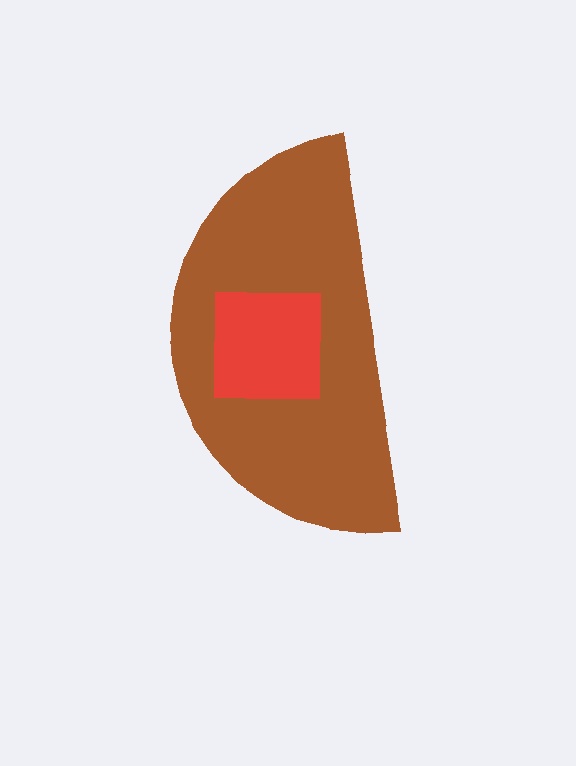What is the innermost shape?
The red square.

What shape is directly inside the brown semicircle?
The red square.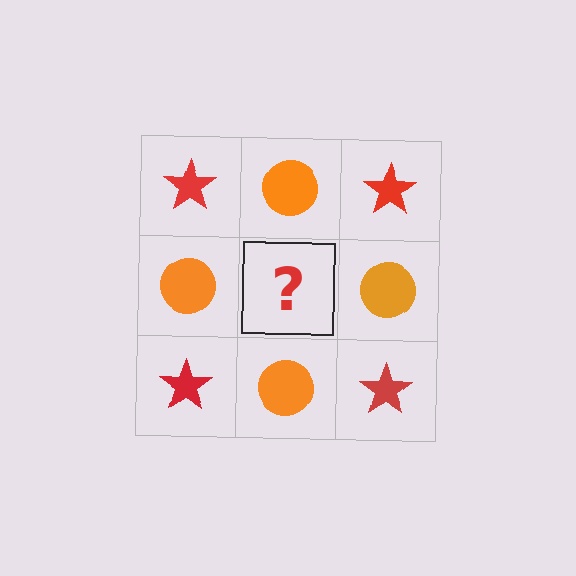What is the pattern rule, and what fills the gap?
The rule is that it alternates red star and orange circle in a checkerboard pattern. The gap should be filled with a red star.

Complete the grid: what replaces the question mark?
The question mark should be replaced with a red star.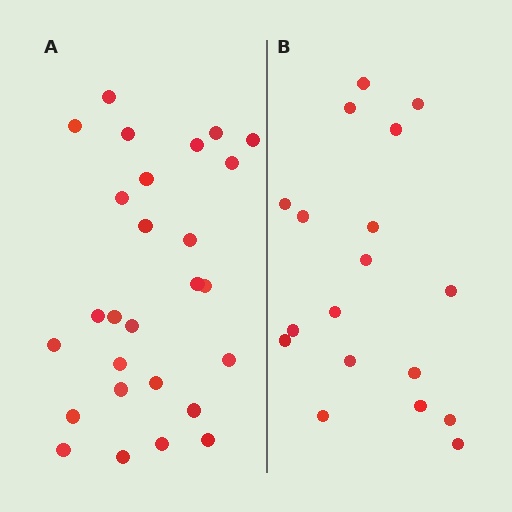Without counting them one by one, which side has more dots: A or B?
Region A (the left region) has more dots.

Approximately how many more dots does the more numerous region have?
Region A has roughly 8 or so more dots than region B.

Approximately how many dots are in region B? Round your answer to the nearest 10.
About 20 dots. (The exact count is 18, which rounds to 20.)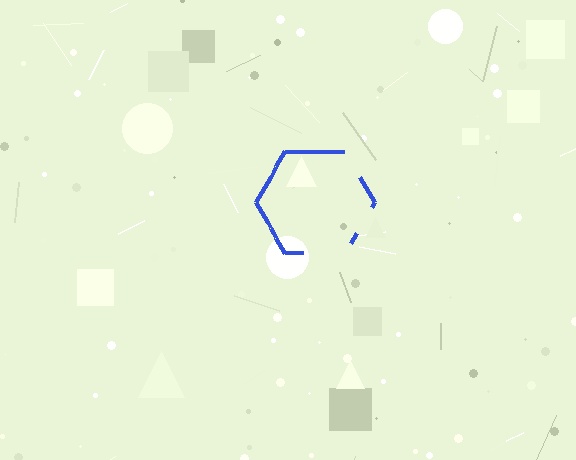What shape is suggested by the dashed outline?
The dashed outline suggests a hexagon.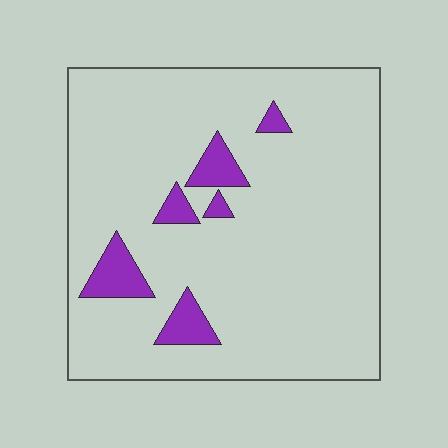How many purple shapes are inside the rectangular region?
6.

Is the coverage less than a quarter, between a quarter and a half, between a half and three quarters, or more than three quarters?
Less than a quarter.